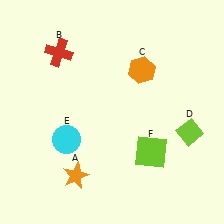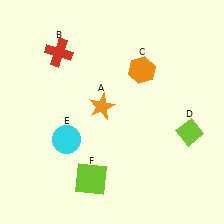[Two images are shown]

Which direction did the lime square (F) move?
The lime square (F) moved left.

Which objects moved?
The objects that moved are: the orange star (A), the lime square (F).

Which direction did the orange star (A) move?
The orange star (A) moved up.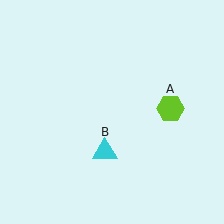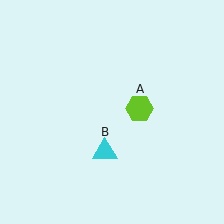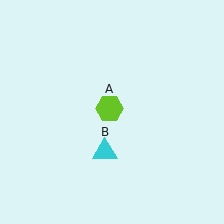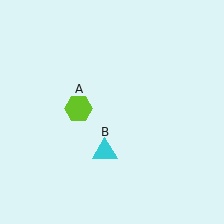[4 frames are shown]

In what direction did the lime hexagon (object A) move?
The lime hexagon (object A) moved left.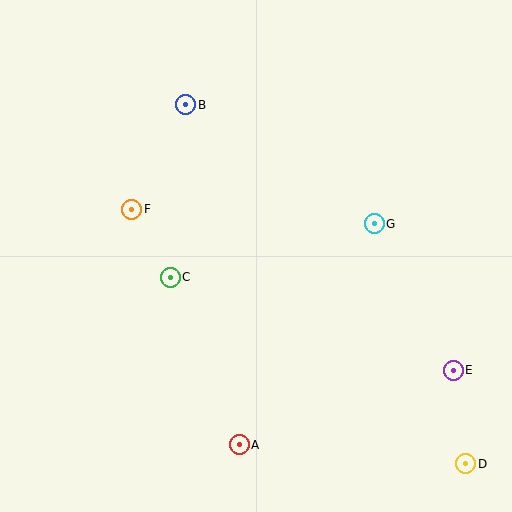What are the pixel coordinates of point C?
Point C is at (170, 277).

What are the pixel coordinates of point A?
Point A is at (239, 445).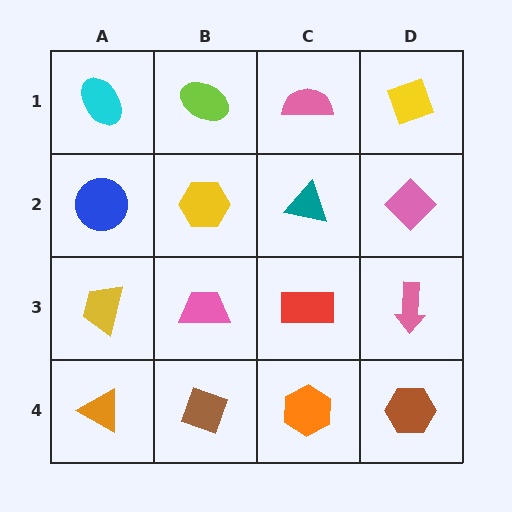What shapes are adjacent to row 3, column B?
A yellow hexagon (row 2, column B), a brown diamond (row 4, column B), a yellow trapezoid (row 3, column A), a red rectangle (row 3, column C).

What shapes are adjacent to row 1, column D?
A pink diamond (row 2, column D), a pink semicircle (row 1, column C).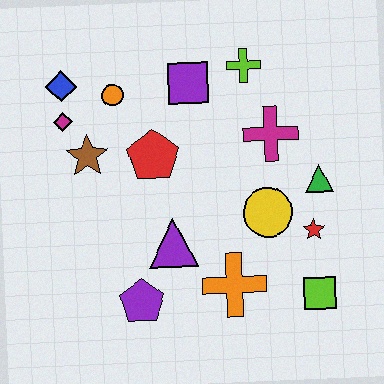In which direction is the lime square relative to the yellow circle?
The lime square is below the yellow circle.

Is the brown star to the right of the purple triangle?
No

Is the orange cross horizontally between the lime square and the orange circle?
Yes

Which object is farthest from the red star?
The blue diamond is farthest from the red star.